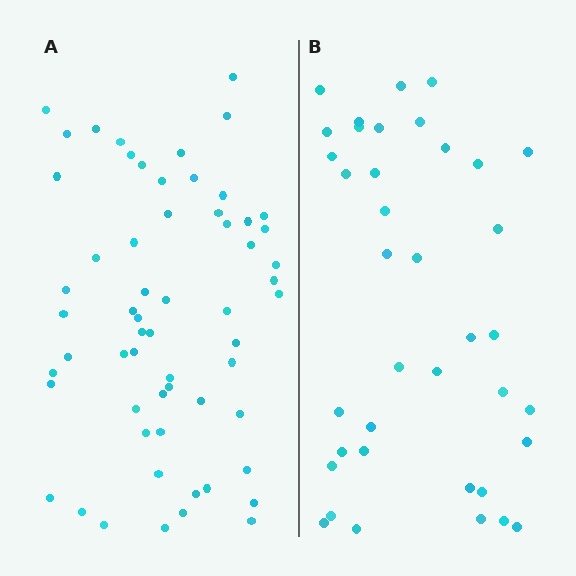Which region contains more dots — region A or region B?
Region A (the left region) has more dots.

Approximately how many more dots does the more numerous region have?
Region A has approximately 20 more dots than region B.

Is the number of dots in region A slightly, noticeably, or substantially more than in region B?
Region A has substantially more. The ratio is roughly 1.6 to 1.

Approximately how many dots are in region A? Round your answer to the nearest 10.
About 60 dots.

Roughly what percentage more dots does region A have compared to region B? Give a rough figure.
About 60% more.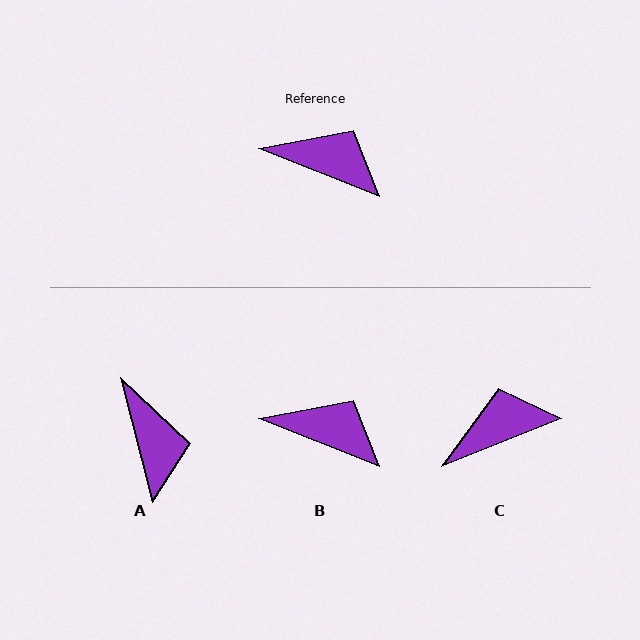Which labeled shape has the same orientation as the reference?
B.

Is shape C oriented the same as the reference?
No, it is off by about 44 degrees.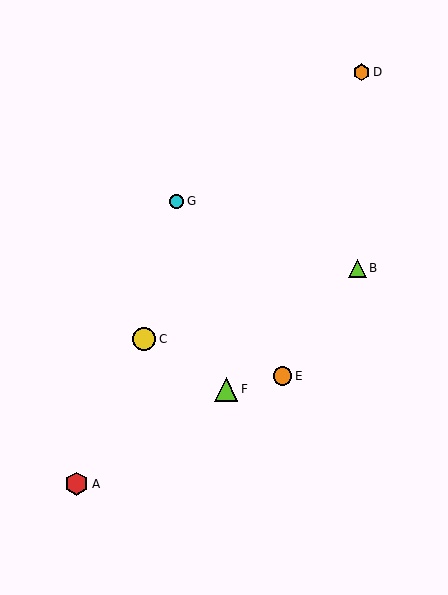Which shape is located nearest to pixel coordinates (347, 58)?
The orange hexagon (labeled D) at (362, 72) is nearest to that location.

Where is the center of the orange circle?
The center of the orange circle is at (283, 376).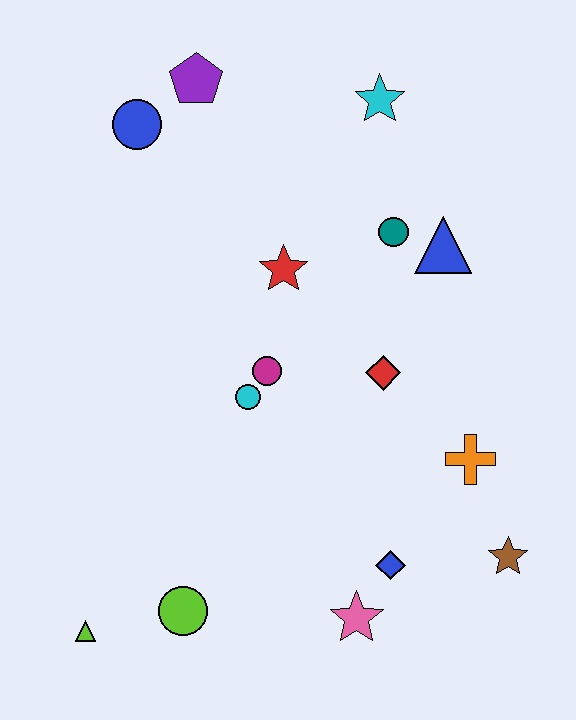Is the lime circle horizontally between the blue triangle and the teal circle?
No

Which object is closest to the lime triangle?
The lime circle is closest to the lime triangle.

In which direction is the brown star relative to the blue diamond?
The brown star is to the right of the blue diamond.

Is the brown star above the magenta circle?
No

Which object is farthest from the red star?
The lime triangle is farthest from the red star.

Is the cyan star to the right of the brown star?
No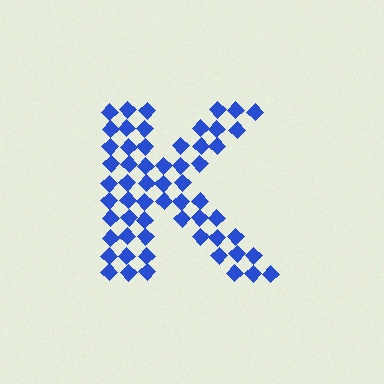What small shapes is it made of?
It is made of small diamonds.